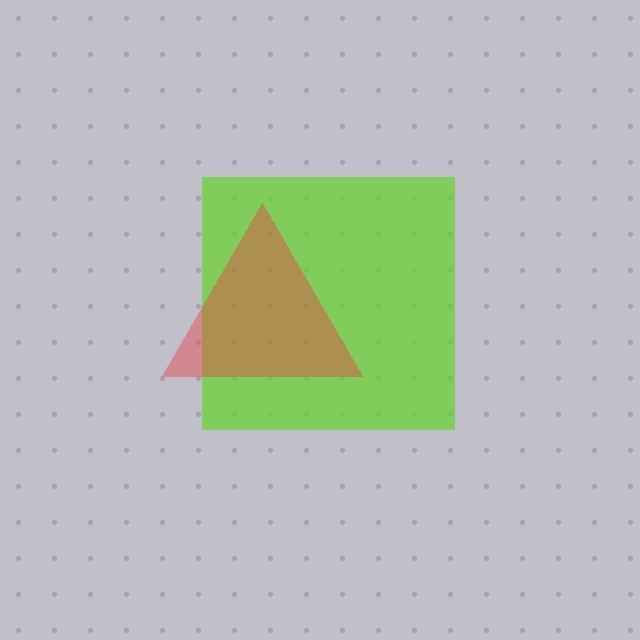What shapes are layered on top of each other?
The layered shapes are: a lime square, a red triangle.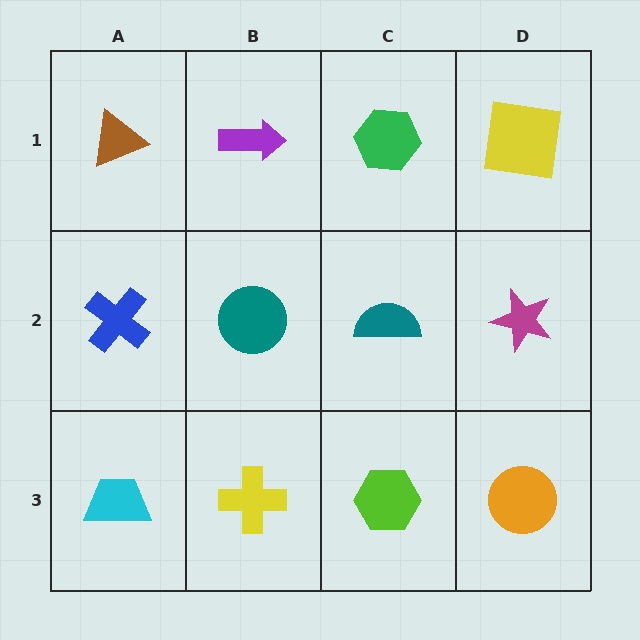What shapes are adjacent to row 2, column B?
A purple arrow (row 1, column B), a yellow cross (row 3, column B), a blue cross (row 2, column A), a teal semicircle (row 2, column C).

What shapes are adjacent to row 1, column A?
A blue cross (row 2, column A), a purple arrow (row 1, column B).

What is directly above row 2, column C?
A green hexagon.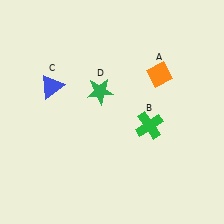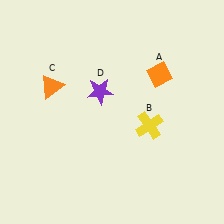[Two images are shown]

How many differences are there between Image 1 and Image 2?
There are 3 differences between the two images.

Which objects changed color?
B changed from green to yellow. C changed from blue to orange. D changed from green to purple.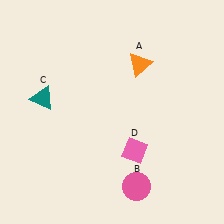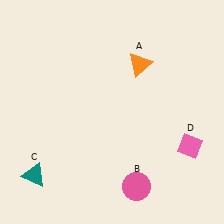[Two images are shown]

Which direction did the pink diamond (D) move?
The pink diamond (D) moved right.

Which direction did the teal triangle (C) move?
The teal triangle (C) moved down.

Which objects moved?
The objects that moved are: the teal triangle (C), the pink diamond (D).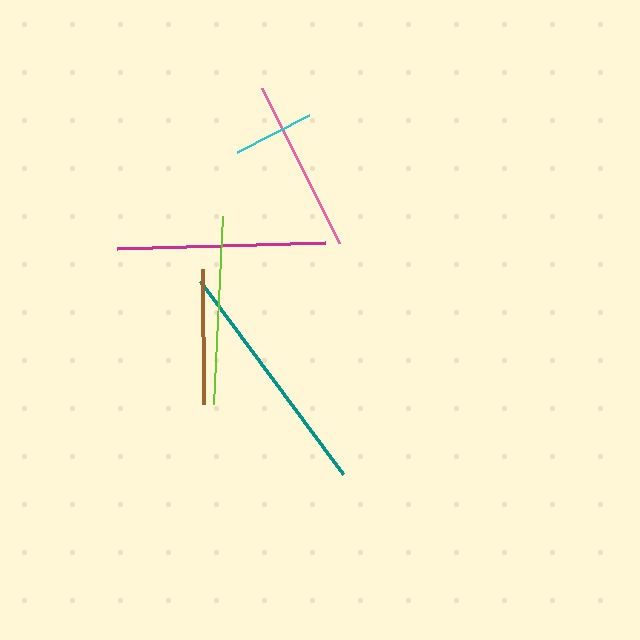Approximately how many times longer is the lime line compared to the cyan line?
The lime line is approximately 2.3 times the length of the cyan line.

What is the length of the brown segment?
The brown segment is approximately 135 pixels long.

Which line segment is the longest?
The teal line is the longest at approximately 241 pixels.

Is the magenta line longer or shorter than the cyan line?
The magenta line is longer than the cyan line.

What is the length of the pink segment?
The pink segment is approximately 173 pixels long.